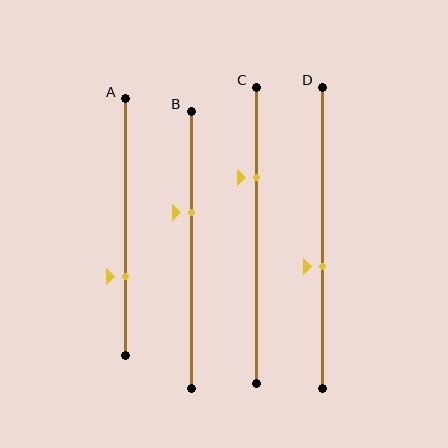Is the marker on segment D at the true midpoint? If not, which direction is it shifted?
No, the marker on segment D is shifted downward by about 9% of the segment length.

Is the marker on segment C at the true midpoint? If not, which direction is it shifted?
No, the marker on segment C is shifted upward by about 19% of the segment length.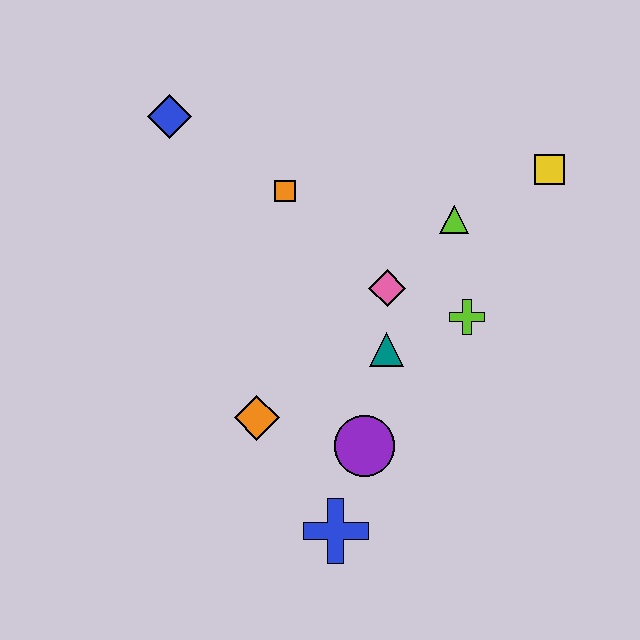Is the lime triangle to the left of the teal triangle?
No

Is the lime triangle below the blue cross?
No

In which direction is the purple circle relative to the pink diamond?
The purple circle is below the pink diamond.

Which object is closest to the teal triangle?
The pink diamond is closest to the teal triangle.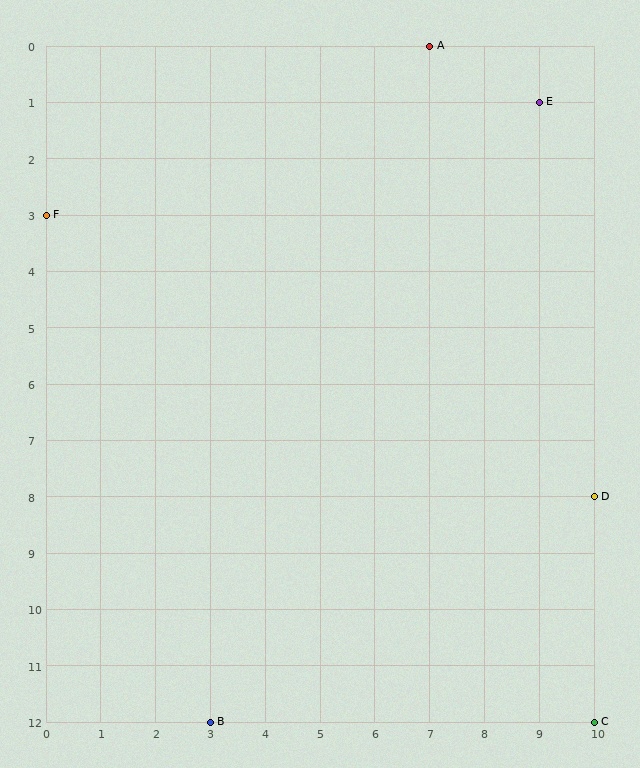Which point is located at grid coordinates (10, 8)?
Point D is at (10, 8).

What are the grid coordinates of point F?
Point F is at grid coordinates (0, 3).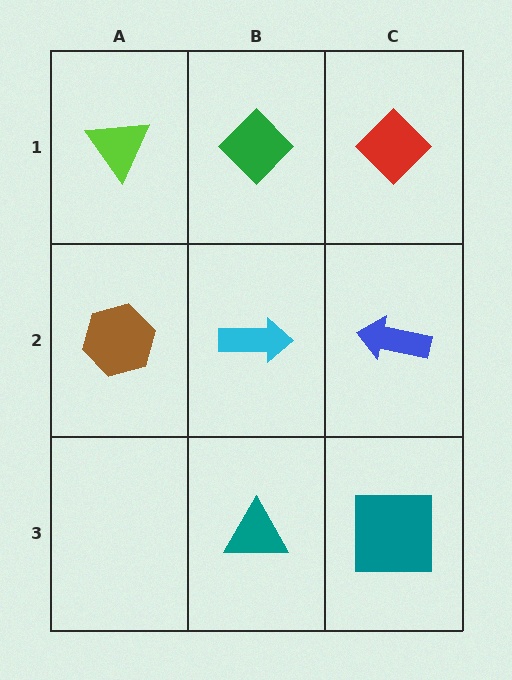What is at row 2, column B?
A cyan arrow.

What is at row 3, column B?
A teal triangle.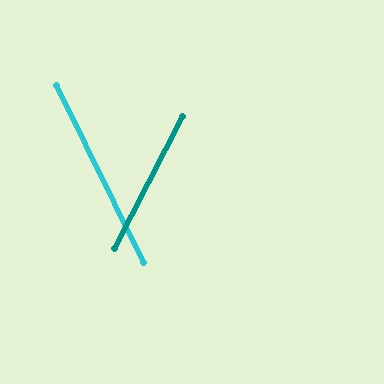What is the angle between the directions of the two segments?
Approximately 53 degrees.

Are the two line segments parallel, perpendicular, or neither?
Neither parallel nor perpendicular — they differ by about 53°.